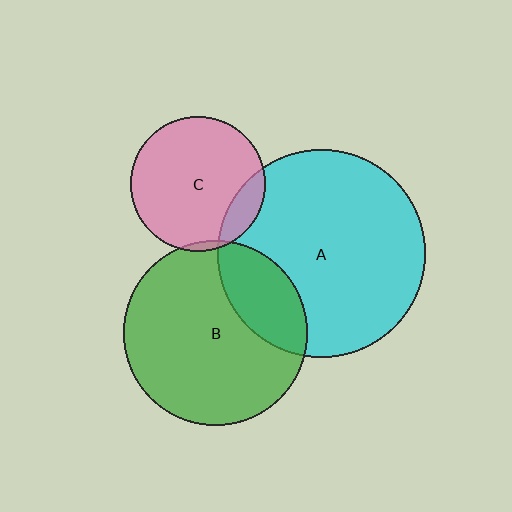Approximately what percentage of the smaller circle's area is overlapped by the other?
Approximately 15%.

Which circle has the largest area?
Circle A (cyan).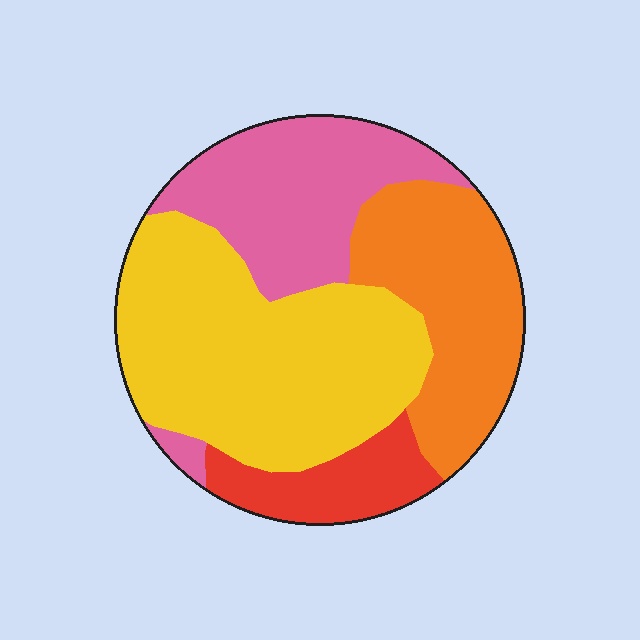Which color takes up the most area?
Yellow, at roughly 40%.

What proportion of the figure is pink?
Pink takes up about one quarter (1/4) of the figure.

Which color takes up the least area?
Red, at roughly 10%.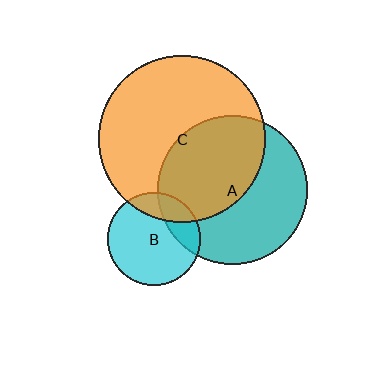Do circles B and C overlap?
Yes.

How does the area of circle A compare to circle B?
Approximately 2.6 times.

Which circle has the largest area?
Circle C (orange).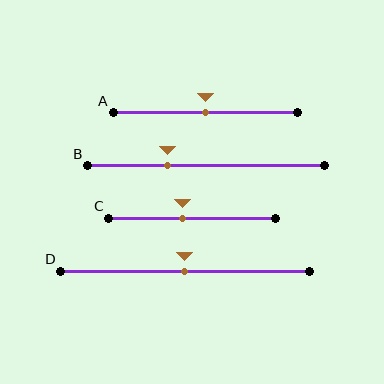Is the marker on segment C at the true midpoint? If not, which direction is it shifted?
No, the marker on segment C is shifted to the left by about 6% of the segment length.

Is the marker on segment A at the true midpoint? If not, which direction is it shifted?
Yes, the marker on segment A is at the true midpoint.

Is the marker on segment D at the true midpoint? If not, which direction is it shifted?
Yes, the marker on segment D is at the true midpoint.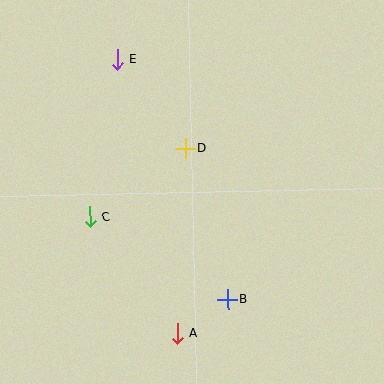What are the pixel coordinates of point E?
Point E is at (118, 59).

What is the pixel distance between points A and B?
The distance between A and B is 61 pixels.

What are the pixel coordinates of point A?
Point A is at (177, 334).